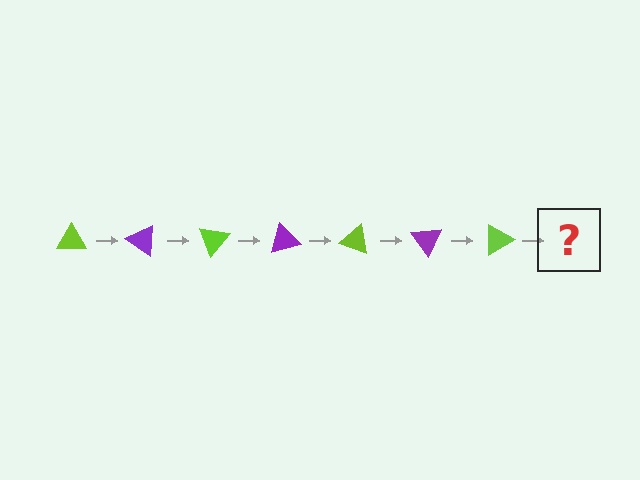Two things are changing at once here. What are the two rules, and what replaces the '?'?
The two rules are that it rotates 35 degrees each step and the color cycles through lime and purple. The '?' should be a purple triangle, rotated 245 degrees from the start.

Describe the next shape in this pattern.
It should be a purple triangle, rotated 245 degrees from the start.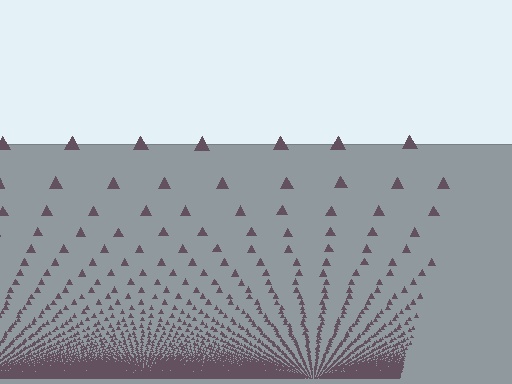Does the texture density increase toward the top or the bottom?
Density increases toward the bottom.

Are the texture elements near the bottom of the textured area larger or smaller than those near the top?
Smaller. The gradient is inverted — elements near the bottom are smaller and denser.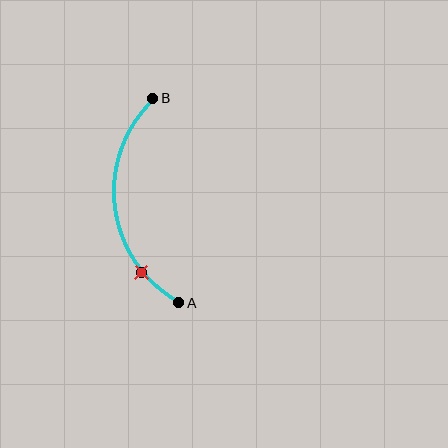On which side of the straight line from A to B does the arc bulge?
The arc bulges to the left of the straight line connecting A and B.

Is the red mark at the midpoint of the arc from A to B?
No. The red mark lies on the arc but is closer to endpoint A. The arc midpoint would be at the point on the curve equidistant along the arc from both A and B.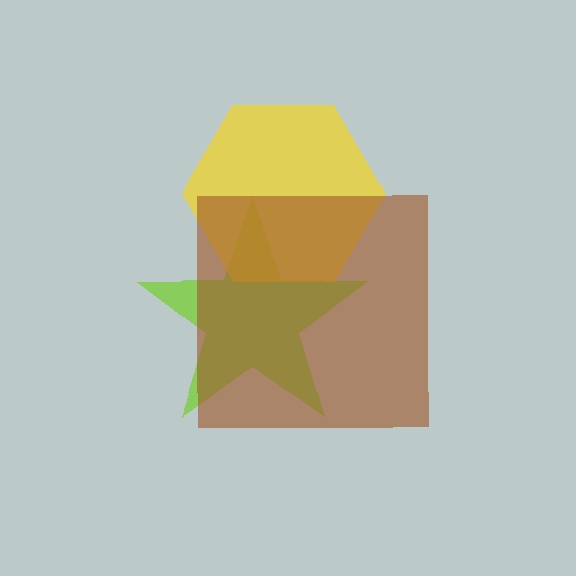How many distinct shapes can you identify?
There are 3 distinct shapes: a lime star, a yellow hexagon, a brown square.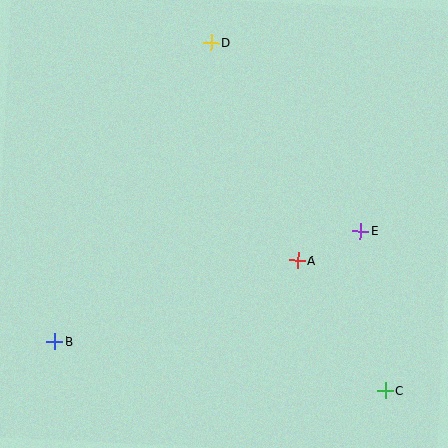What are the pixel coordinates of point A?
Point A is at (298, 260).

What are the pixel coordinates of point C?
Point C is at (385, 390).